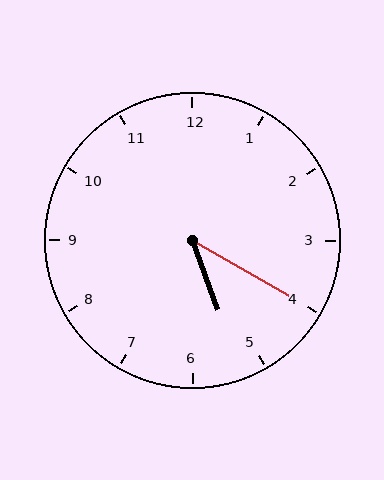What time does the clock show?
5:20.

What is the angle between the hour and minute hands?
Approximately 40 degrees.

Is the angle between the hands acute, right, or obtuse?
It is acute.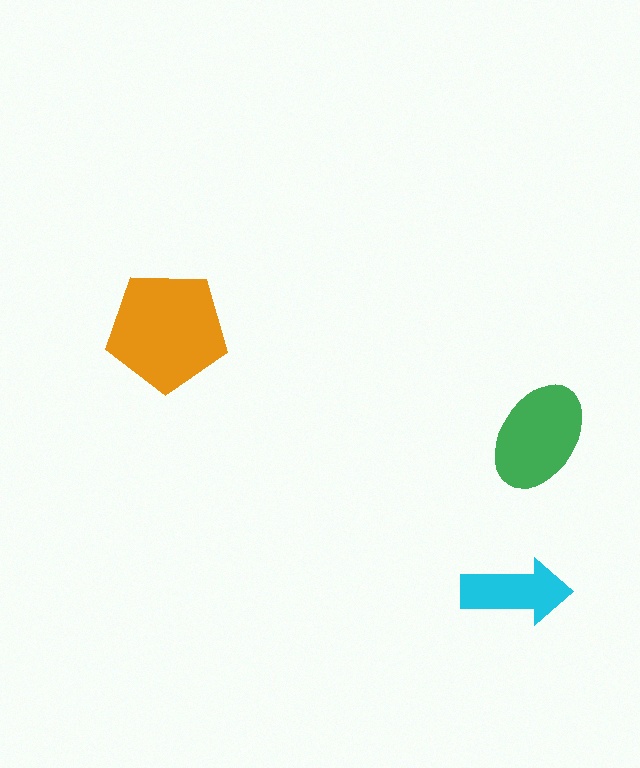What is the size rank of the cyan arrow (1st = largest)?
3rd.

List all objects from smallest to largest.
The cyan arrow, the green ellipse, the orange pentagon.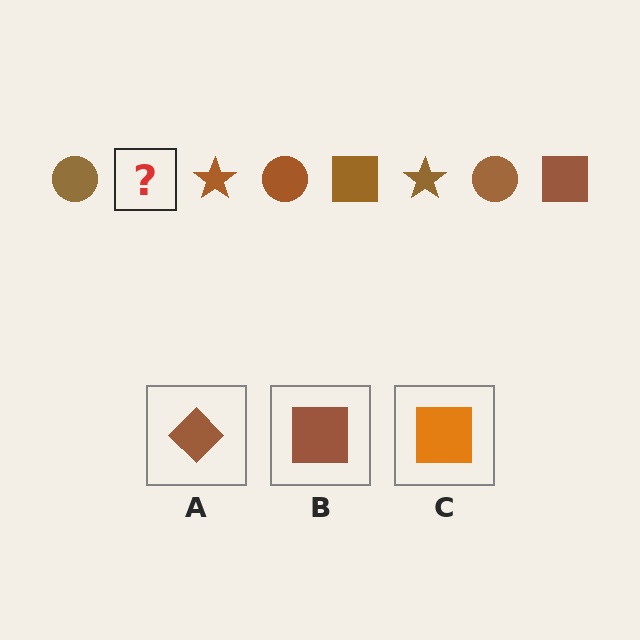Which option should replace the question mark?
Option B.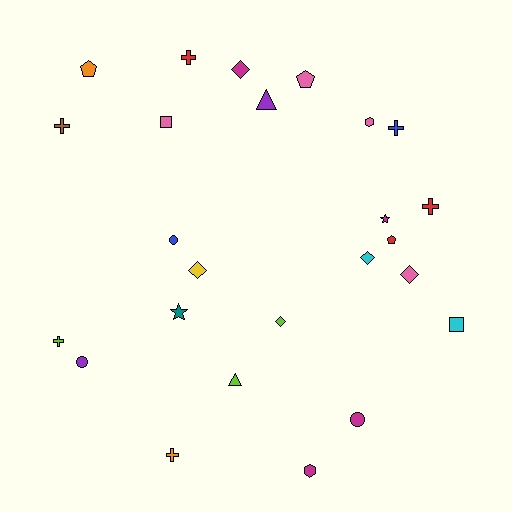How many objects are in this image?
There are 25 objects.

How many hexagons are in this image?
There are 2 hexagons.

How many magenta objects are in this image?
There are 4 magenta objects.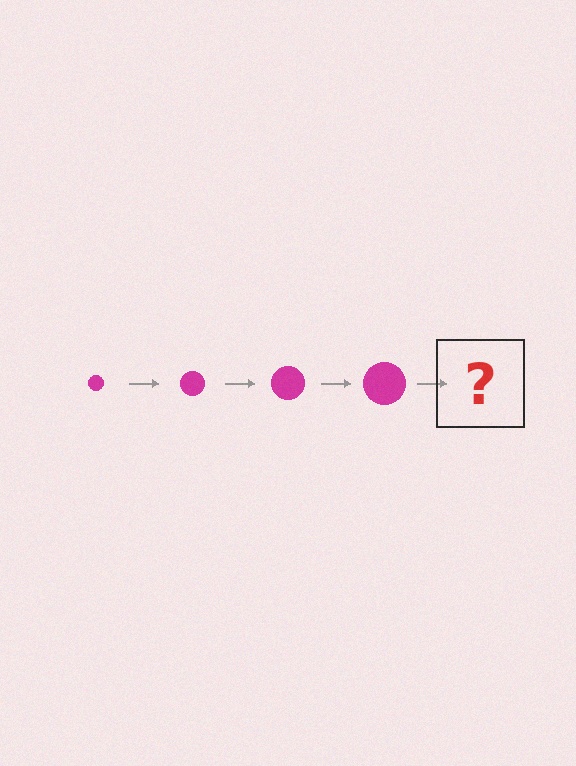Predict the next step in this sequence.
The next step is a magenta circle, larger than the previous one.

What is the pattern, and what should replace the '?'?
The pattern is that the circle gets progressively larger each step. The '?' should be a magenta circle, larger than the previous one.